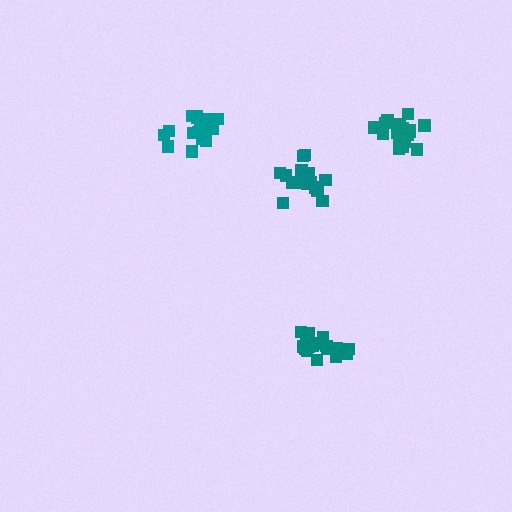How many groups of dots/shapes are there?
There are 4 groups.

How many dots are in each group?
Group 1: 20 dots, Group 2: 17 dots, Group 3: 18 dots, Group 4: 20 dots (75 total).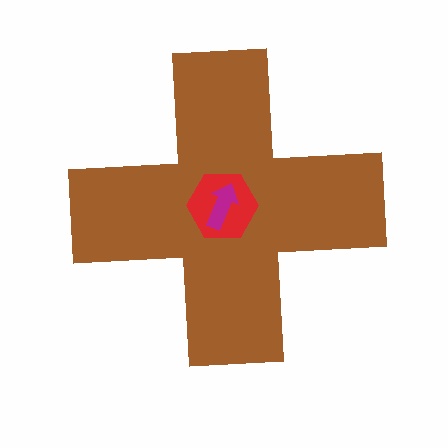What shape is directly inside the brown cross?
The red hexagon.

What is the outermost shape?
The brown cross.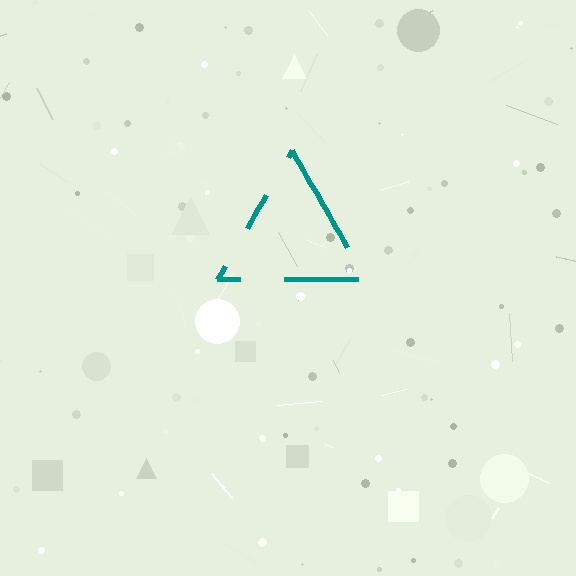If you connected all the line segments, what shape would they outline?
They would outline a triangle.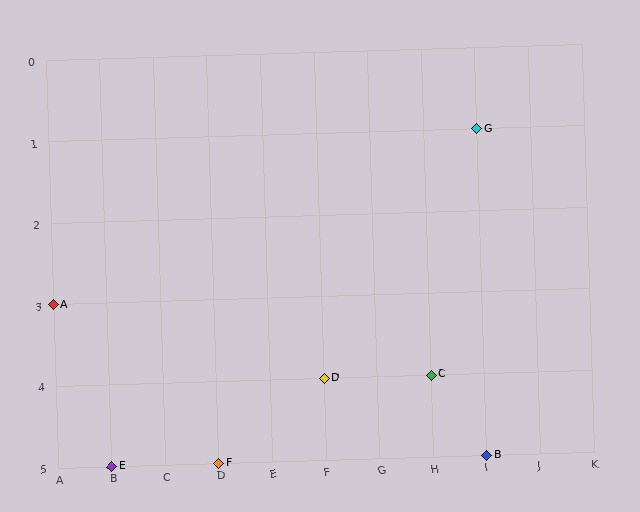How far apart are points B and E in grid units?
Points B and E are 7 columns apart.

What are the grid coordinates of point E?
Point E is at grid coordinates (B, 5).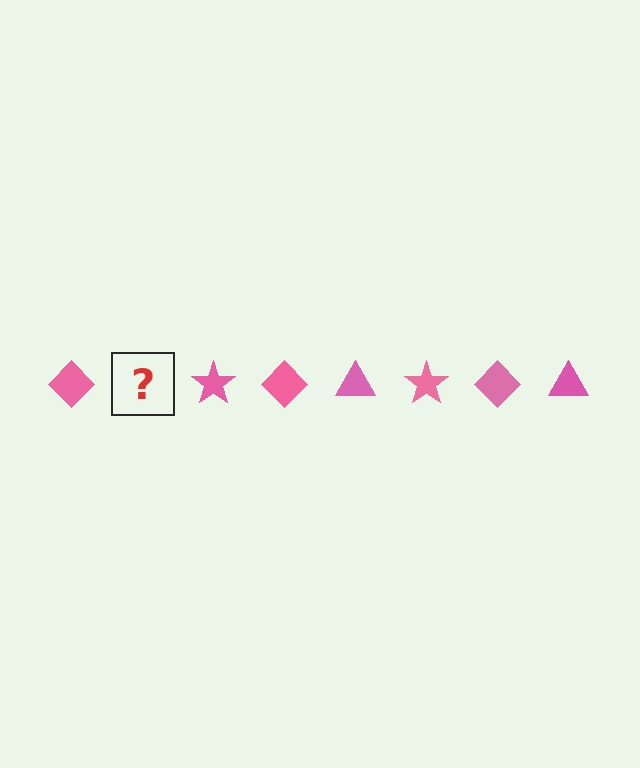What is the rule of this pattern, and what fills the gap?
The rule is that the pattern cycles through diamond, triangle, star shapes in pink. The gap should be filled with a pink triangle.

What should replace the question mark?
The question mark should be replaced with a pink triangle.